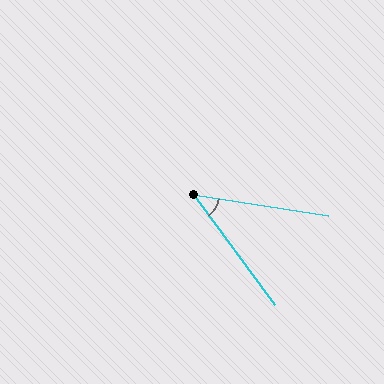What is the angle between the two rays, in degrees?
Approximately 44 degrees.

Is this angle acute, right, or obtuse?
It is acute.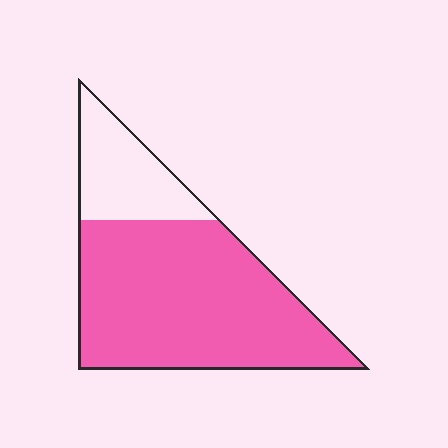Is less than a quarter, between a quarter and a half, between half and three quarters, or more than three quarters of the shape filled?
More than three quarters.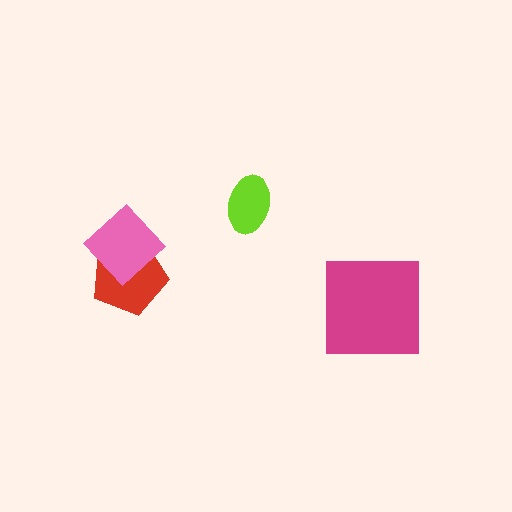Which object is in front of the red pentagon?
The pink diamond is in front of the red pentagon.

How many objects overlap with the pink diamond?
1 object overlaps with the pink diamond.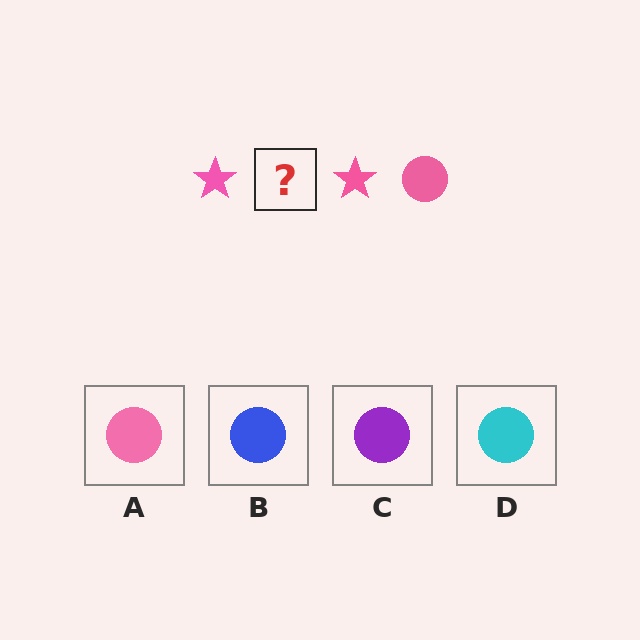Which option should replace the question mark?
Option A.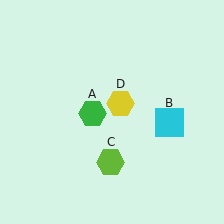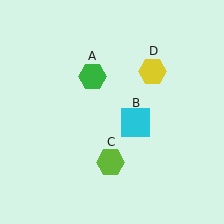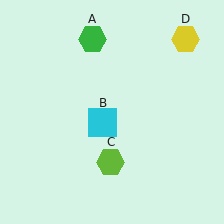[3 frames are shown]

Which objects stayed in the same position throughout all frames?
Lime hexagon (object C) remained stationary.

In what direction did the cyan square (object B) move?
The cyan square (object B) moved left.